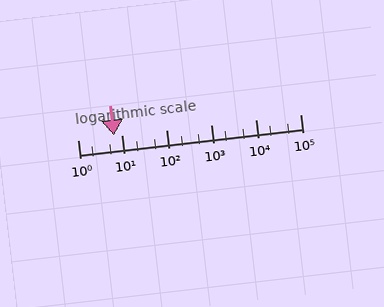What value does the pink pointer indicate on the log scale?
The pointer indicates approximately 6.4.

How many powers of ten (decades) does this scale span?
The scale spans 5 decades, from 1 to 100000.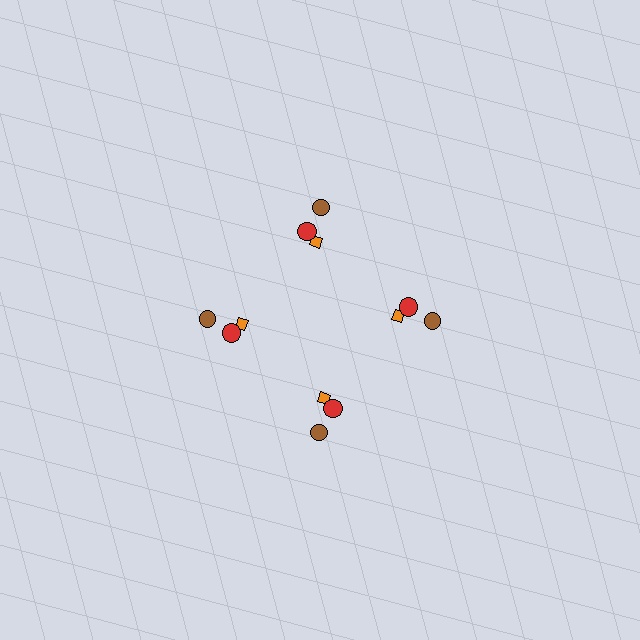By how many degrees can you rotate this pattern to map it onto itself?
The pattern maps onto itself every 90 degrees of rotation.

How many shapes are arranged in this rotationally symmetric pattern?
There are 12 shapes, arranged in 4 groups of 3.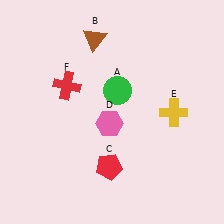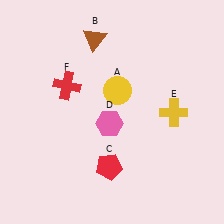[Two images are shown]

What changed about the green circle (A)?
In Image 1, A is green. In Image 2, it changed to yellow.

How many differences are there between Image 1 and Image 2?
There is 1 difference between the two images.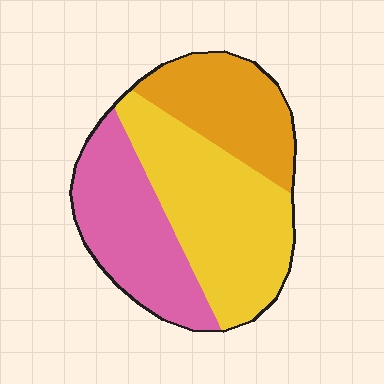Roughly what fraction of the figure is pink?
Pink covers 32% of the figure.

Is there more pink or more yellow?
Yellow.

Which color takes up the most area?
Yellow, at roughly 45%.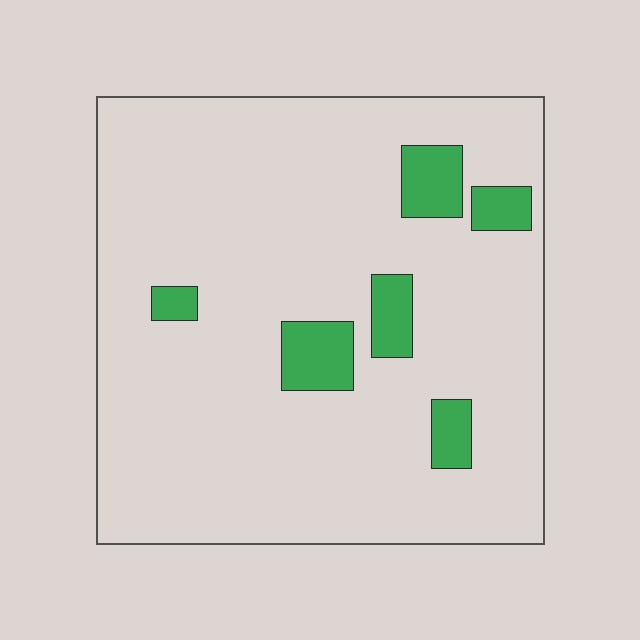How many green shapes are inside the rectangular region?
6.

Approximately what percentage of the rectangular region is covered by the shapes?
Approximately 10%.